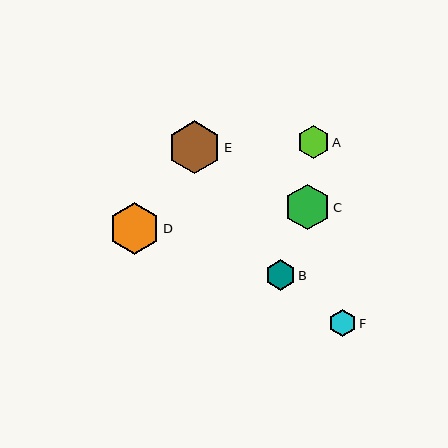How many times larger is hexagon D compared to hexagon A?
Hexagon D is approximately 1.6 times the size of hexagon A.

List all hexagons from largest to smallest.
From largest to smallest: E, D, C, A, B, F.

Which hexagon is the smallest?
Hexagon F is the smallest with a size of approximately 28 pixels.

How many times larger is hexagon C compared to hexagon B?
Hexagon C is approximately 1.5 times the size of hexagon B.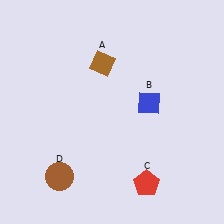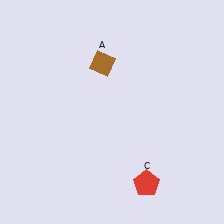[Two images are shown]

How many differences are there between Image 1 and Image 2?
There are 2 differences between the two images.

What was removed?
The brown circle (D), the blue diamond (B) were removed in Image 2.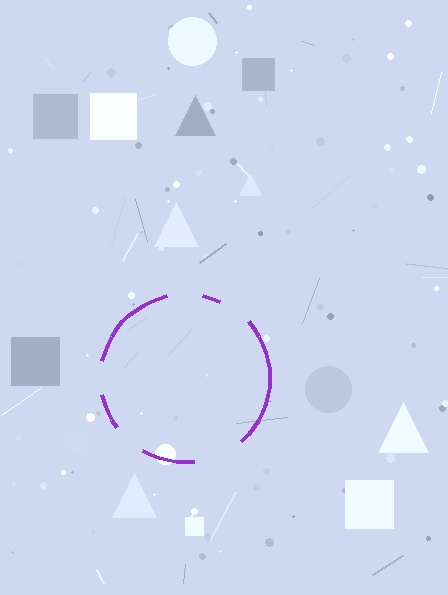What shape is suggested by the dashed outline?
The dashed outline suggests a circle.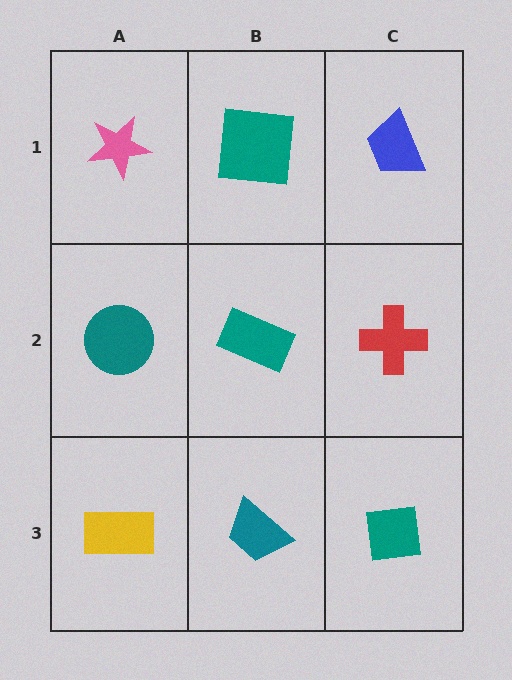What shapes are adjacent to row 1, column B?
A teal rectangle (row 2, column B), a pink star (row 1, column A), a blue trapezoid (row 1, column C).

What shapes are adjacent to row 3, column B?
A teal rectangle (row 2, column B), a yellow rectangle (row 3, column A), a teal square (row 3, column C).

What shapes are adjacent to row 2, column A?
A pink star (row 1, column A), a yellow rectangle (row 3, column A), a teal rectangle (row 2, column B).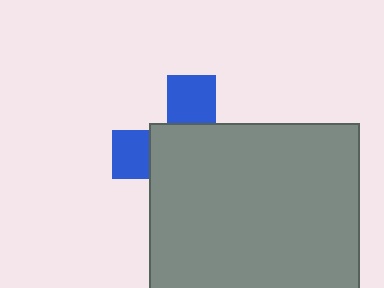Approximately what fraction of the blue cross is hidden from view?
Roughly 68% of the blue cross is hidden behind the gray rectangle.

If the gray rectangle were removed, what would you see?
You would see the complete blue cross.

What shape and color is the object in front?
The object in front is a gray rectangle.